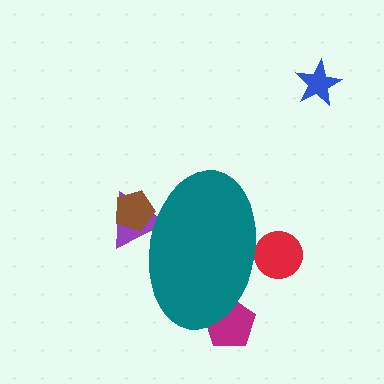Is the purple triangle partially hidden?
Yes, the purple triangle is partially hidden behind the teal ellipse.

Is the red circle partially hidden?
Yes, the red circle is partially hidden behind the teal ellipse.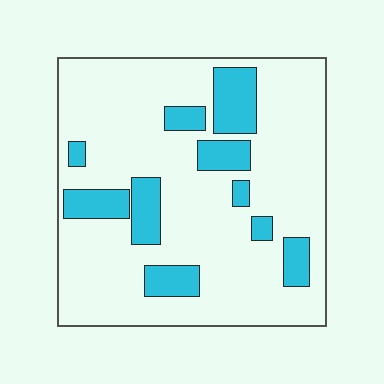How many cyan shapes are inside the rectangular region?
10.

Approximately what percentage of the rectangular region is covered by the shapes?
Approximately 20%.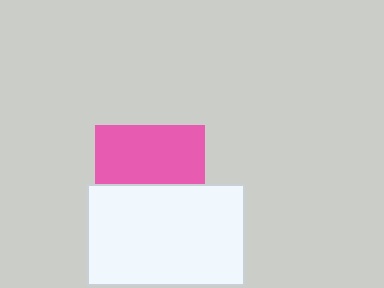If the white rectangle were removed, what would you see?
You would see the complete pink square.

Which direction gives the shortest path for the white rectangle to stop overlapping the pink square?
Moving down gives the shortest separation.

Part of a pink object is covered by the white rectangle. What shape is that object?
It is a square.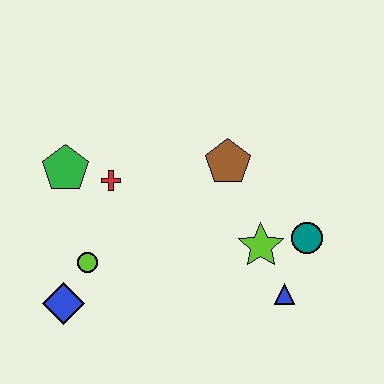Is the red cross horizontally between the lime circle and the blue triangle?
Yes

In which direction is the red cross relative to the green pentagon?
The red cross is to the right of the green pentagon.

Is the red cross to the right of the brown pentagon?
No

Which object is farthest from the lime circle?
The teal circle is farthest from the lime circle.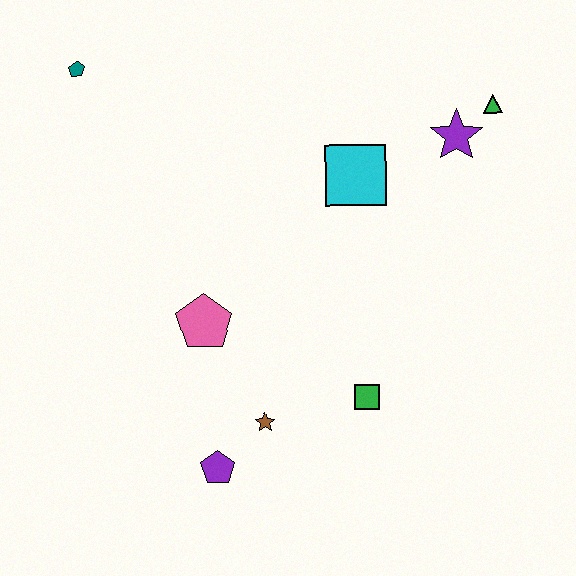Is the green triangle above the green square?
Yes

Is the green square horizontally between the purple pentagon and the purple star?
Yes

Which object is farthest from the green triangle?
The purple pentagon is farthest from the green triangle.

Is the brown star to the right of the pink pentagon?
Yes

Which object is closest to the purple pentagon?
The brown star is closest to the purple pentagon.